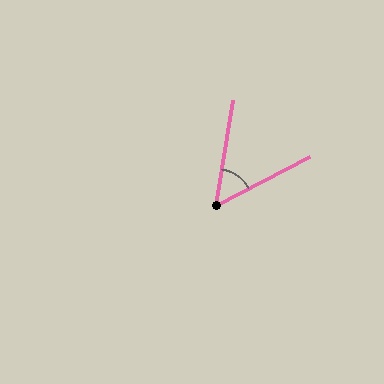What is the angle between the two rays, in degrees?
Approximately 53 degrees.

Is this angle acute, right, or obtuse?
It is acute.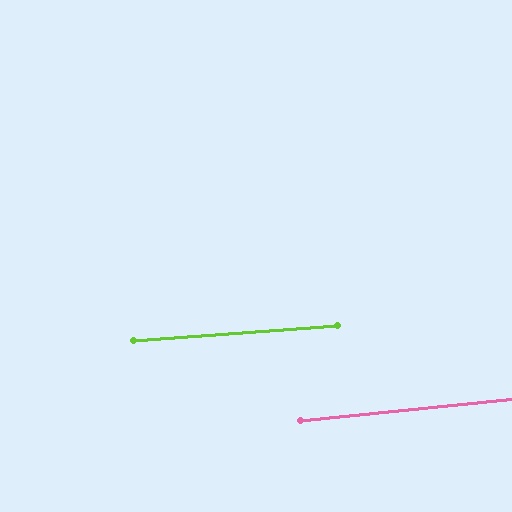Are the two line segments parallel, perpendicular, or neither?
Parallel — their directions differ by only 1.7°.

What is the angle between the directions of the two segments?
Approximately 2 degrees.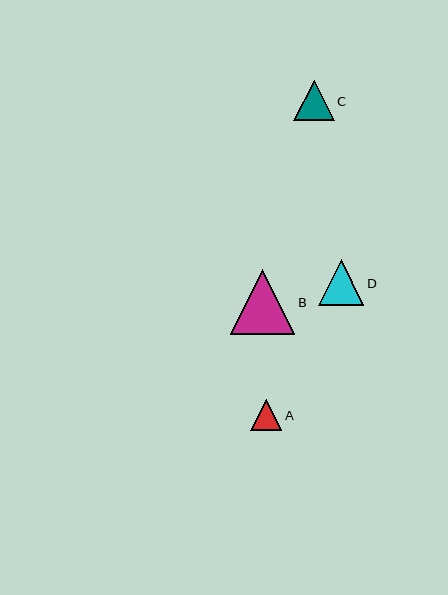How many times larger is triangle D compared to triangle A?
Triangle D is approximately 1.5 times the size of triangle A.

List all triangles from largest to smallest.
From largest to smallest: B, D, C, A.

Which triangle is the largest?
Triangle B is the largest with a size of approximately 65 pixels.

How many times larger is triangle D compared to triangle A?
Triangle D is approximately 1.5 times the size of triangle A.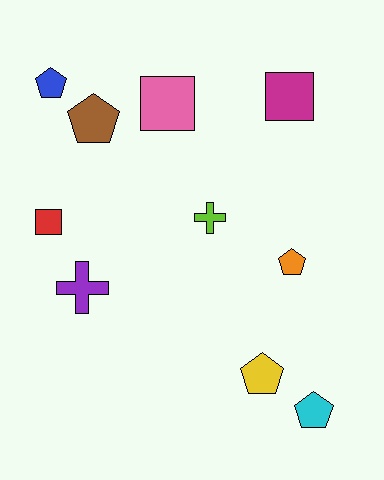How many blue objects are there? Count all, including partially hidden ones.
There is 1 blue object.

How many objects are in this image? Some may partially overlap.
There are 10 objects.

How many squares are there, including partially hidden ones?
There are 3 squares.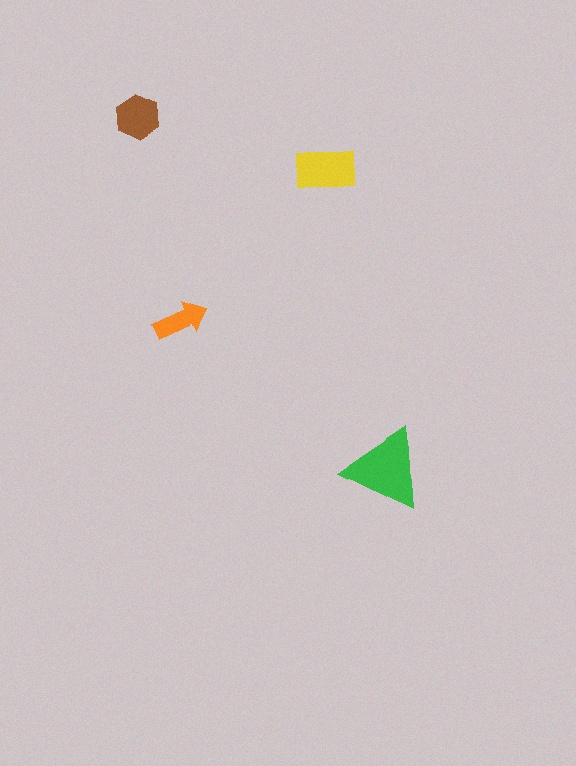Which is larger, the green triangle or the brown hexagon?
The green triangle.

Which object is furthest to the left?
The brown hexagon is leftmost.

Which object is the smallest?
The orange arrow.